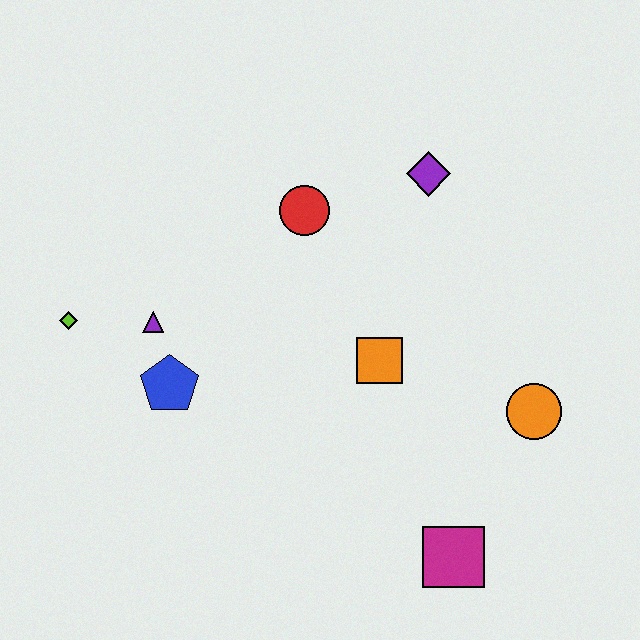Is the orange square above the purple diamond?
No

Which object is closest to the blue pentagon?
The purple triangle is closest to the blue pentagon.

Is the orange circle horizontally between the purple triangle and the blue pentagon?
No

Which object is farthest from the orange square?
The lime diamond is farthest from the orange square.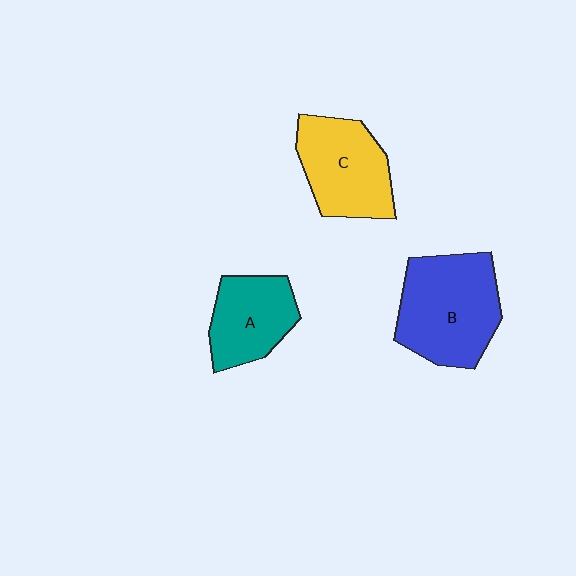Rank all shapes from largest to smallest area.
From largest to smallest: B (blue), C (yellow), A (teal).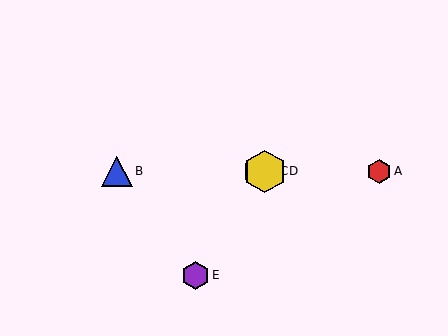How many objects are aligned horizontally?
4 objects (A, B, C, D) are aligned horizontally.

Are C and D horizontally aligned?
Yes, both are at y≈171.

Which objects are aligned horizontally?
Objects A, B, C, D are aligned horizontally.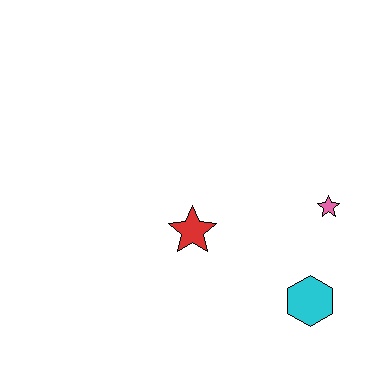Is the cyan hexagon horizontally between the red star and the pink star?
Yes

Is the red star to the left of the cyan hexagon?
Yes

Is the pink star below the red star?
No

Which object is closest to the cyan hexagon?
The pink star is closest to the cyan hexagon.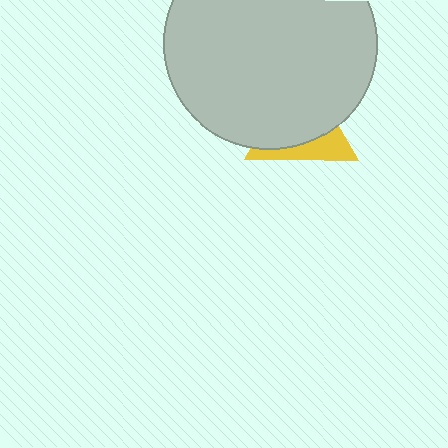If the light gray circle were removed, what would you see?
You would see the complete yellow triangle.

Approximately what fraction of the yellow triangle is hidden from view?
Roughly 69% of the yellow triangle is hidden behind the light gray circle.